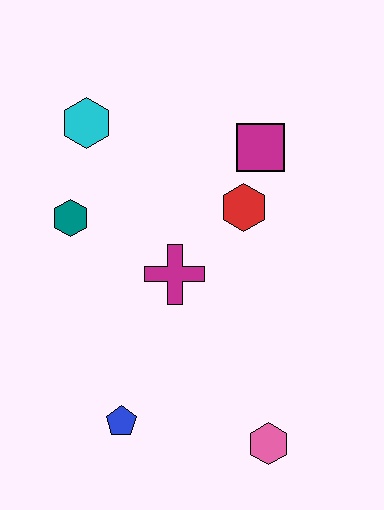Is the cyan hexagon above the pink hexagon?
Yes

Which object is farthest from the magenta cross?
The pink hexagon is farthest from the magenta cross.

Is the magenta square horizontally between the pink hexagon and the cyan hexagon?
Yes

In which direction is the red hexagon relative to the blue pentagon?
The red hexagon is above the blue pentagon.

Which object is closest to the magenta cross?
The red hexagon is closest to the magenta cross.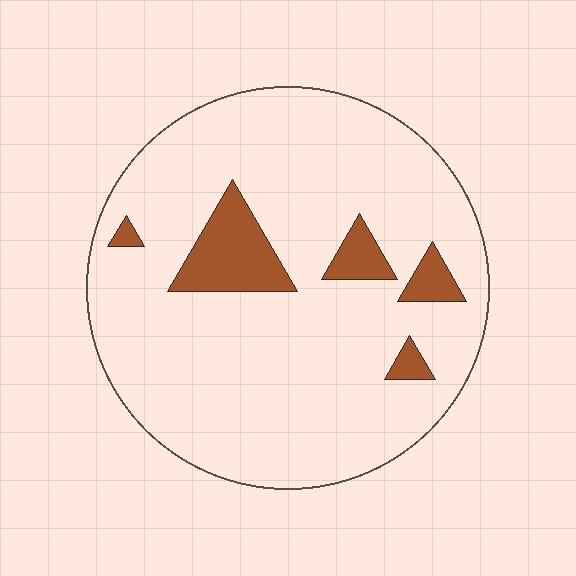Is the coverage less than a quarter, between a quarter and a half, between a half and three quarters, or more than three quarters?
Less than a quarter.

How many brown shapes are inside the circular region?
5.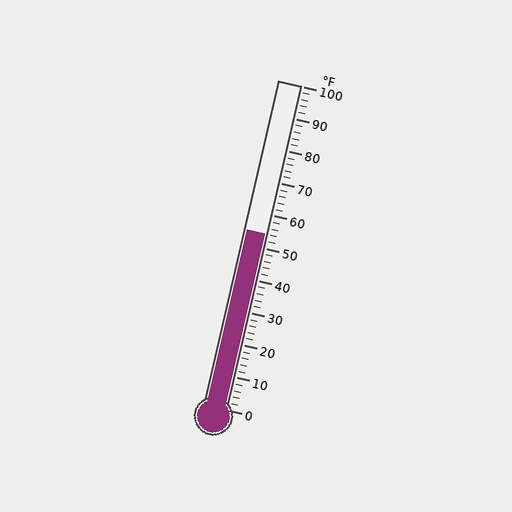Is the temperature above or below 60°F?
The temperature is below 60°F.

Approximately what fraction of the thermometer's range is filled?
The thermometer is filled to approximately 55% of its range.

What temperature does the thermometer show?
The thermometer shows approximately 54°F.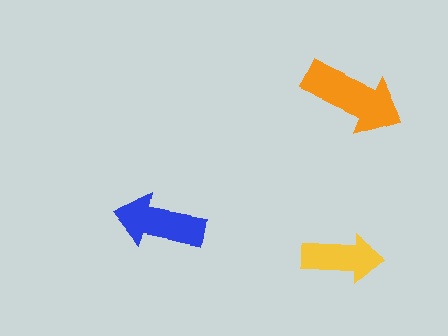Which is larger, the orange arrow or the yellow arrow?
The orange one.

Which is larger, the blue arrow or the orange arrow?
The orange one.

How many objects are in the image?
There are 3 objects in the image.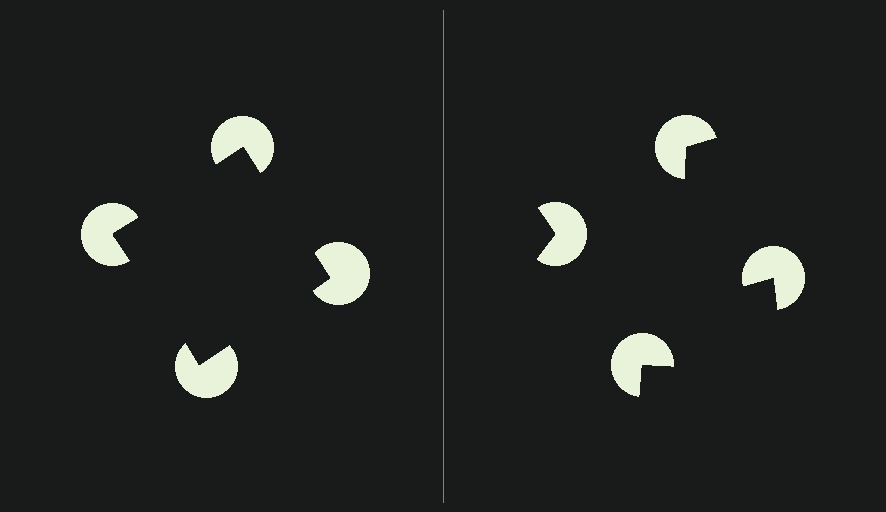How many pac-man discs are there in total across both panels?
8 — 4 on each side.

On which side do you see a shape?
An illusory square appears on the left side. On the right side the wedge cuts are rotated, so no coherent shape forms.